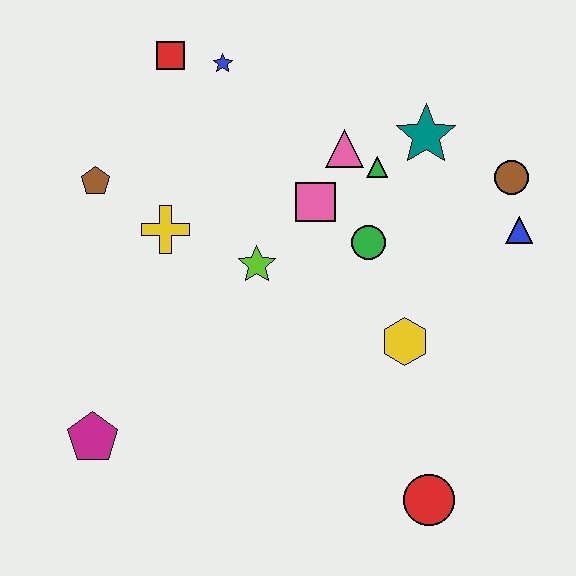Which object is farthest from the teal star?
The magenta pentagon is farthest from the teal star.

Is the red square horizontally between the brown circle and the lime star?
No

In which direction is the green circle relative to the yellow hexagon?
The green circle is above the yellow hexagon.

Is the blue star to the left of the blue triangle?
Yes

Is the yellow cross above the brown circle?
No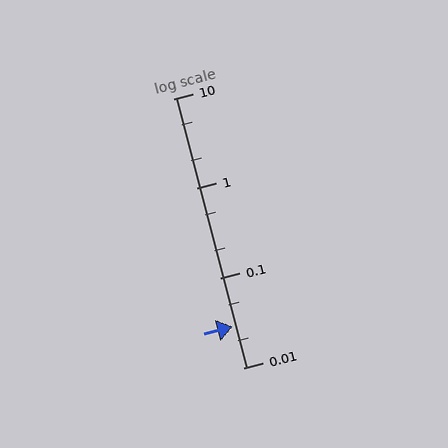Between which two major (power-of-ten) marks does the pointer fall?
The pointer is between 0.01 and 0.1.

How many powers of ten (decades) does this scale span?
The scale spans 3 decades, from 0.01 to 10.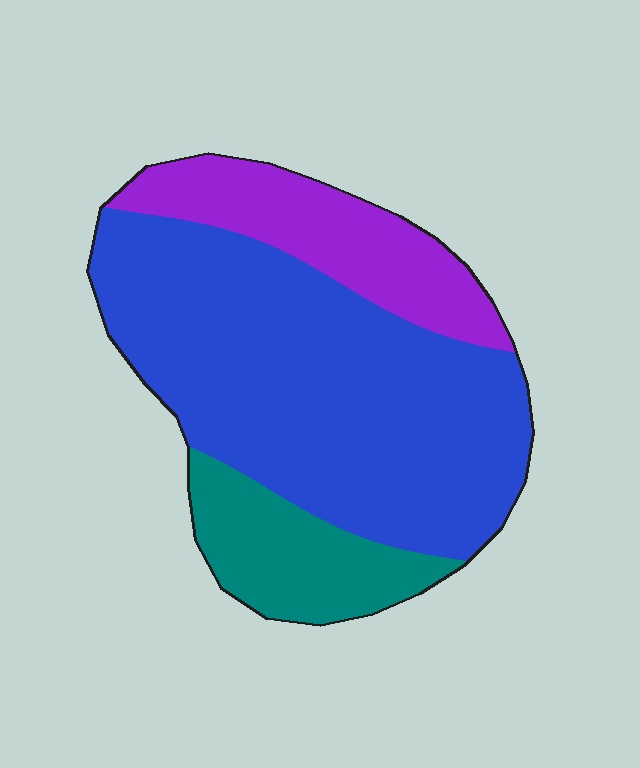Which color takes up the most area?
Blue, at roughly 65%.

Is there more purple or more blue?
Blue.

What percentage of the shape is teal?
Teal takes up about one sixth (1/6) of the shape.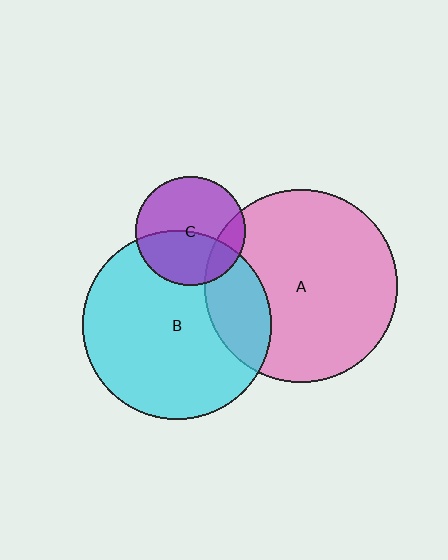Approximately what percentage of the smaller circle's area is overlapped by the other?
Approximately 45%.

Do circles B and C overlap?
Yes.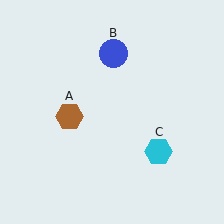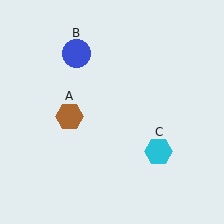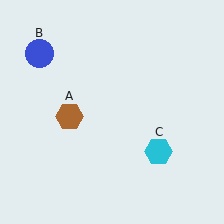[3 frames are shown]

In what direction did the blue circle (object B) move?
The blue circle (object B) moved left.